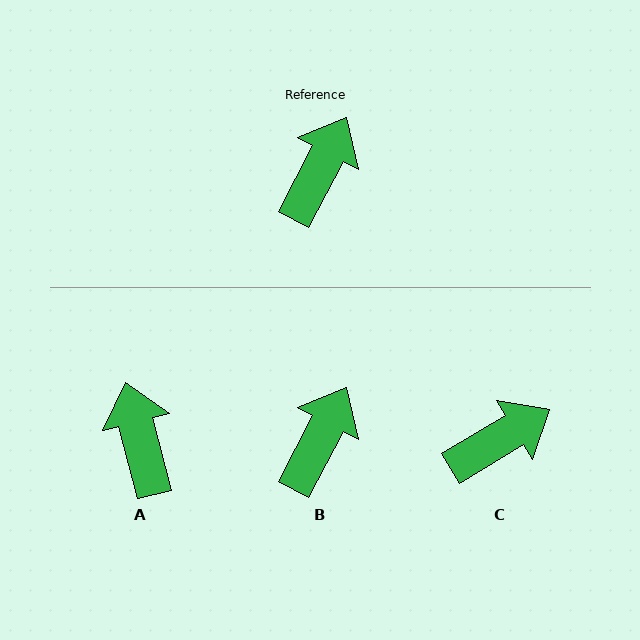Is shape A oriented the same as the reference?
No, it is off by about 42 degrees.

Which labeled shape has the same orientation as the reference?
B.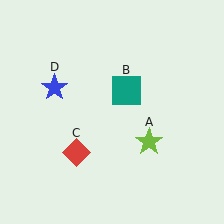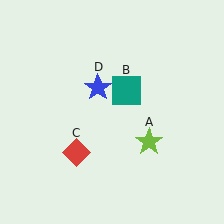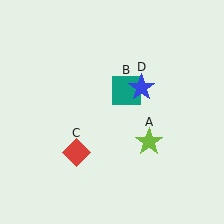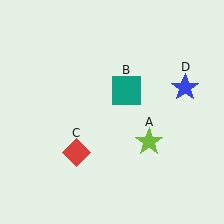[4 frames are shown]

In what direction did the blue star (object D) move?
The blue star (object D) moved right.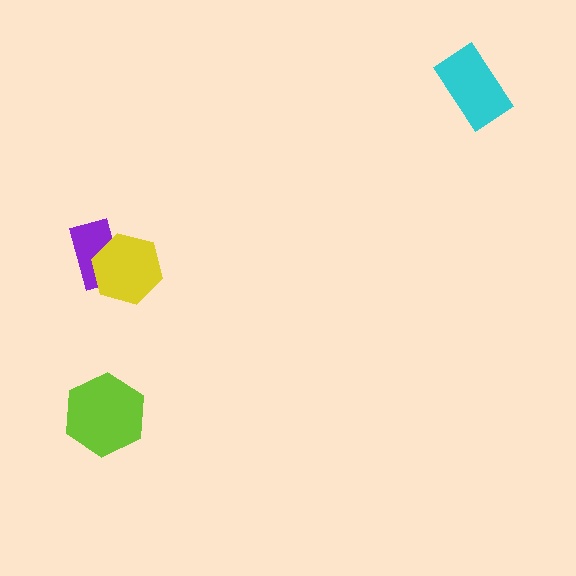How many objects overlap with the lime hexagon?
0 objects overlap with the lime hexagon.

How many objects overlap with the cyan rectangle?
0 objects overlap with the cyan rectangle.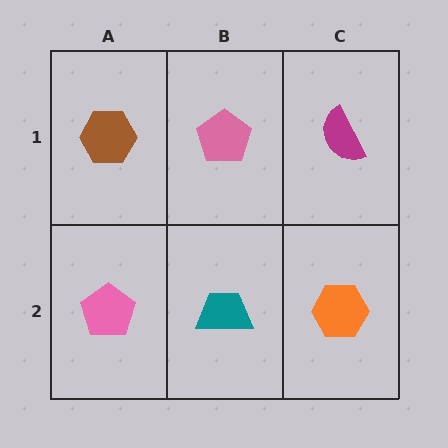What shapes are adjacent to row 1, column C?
An orange hexagon (row 2, column C), a pink pentagon (row 1, column B).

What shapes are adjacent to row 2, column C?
A magenta semicircle (row 1, column C), a teal trapezoid (row 2, column B).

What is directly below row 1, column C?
An orange hexagon.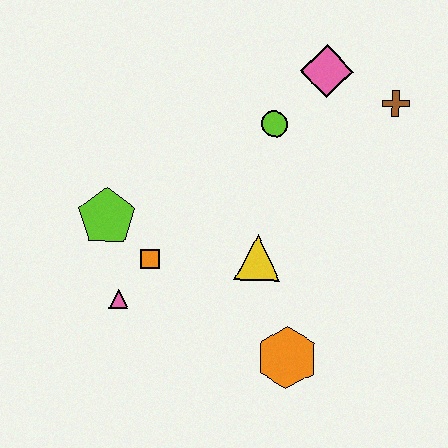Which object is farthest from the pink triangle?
The brown cross is farthest from the pink triangle.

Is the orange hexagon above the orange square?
No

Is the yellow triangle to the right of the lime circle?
No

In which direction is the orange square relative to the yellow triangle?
The orange square is to the left of the yellow triangle.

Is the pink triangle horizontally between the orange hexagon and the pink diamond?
No